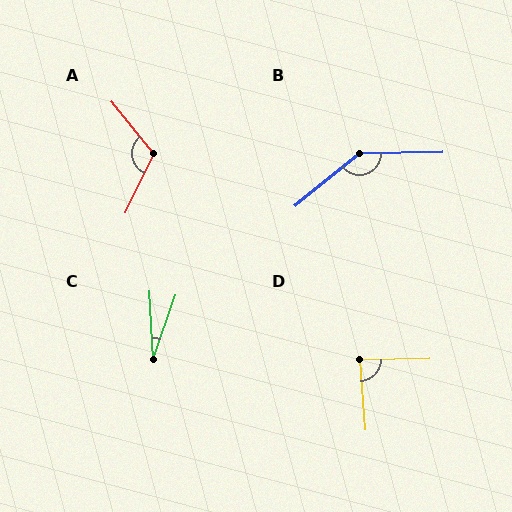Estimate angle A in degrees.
Approximately 115 degrees.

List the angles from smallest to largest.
C (22°), D (87°), A (115°), B (141°).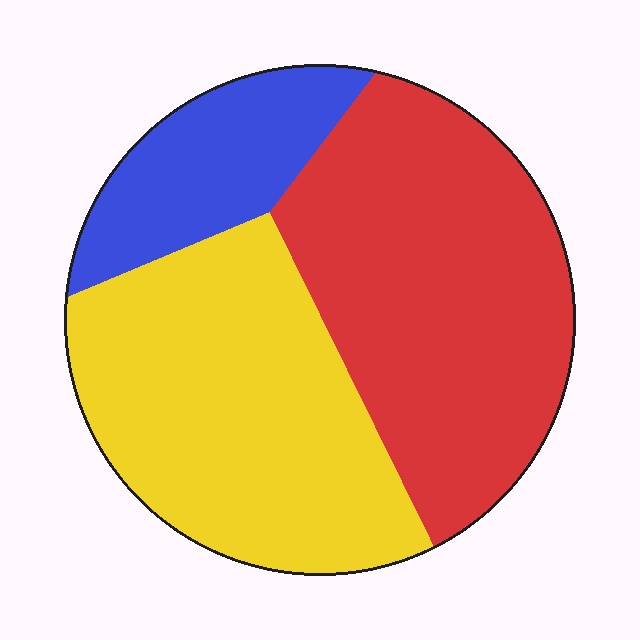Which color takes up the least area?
Blue, at roughly 15%.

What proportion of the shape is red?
Red takes up about two fifths (2/5) of the shape.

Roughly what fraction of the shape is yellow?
Yellow covers about 40% of the shape.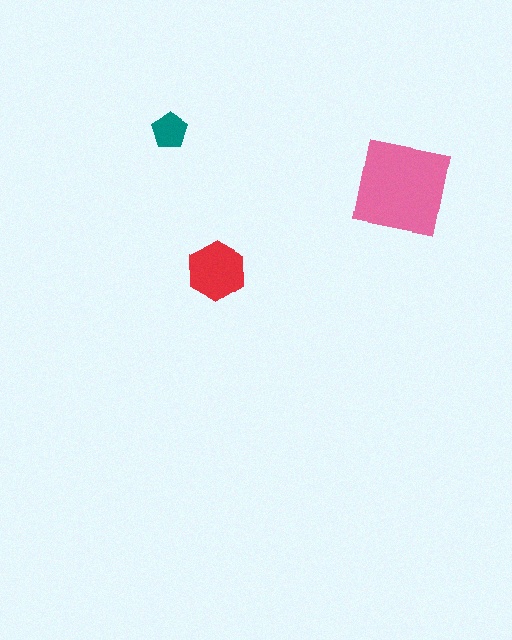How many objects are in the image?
There are 3 objects in the image.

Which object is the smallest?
The teal pentagon.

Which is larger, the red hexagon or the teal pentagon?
The red hexagon.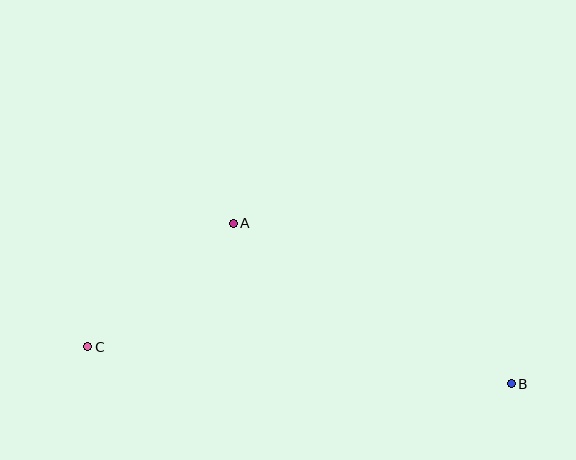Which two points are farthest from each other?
Points B and C are farthest from each other.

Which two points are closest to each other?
Points A and C are closest to each other.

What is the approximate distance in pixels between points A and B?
The distance between A and B is approximately 321 pixels.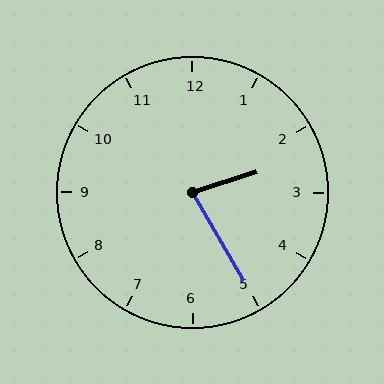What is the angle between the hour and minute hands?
Approximately 78 degrees.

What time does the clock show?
2:25.